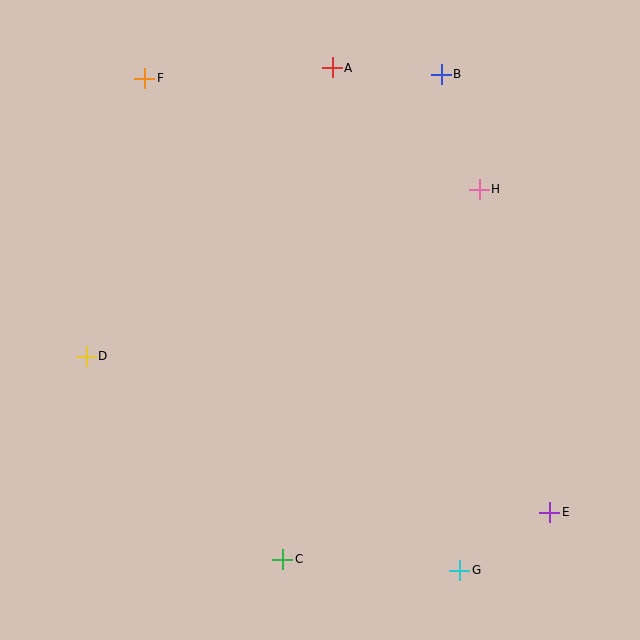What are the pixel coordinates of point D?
Point D is at (86, 356).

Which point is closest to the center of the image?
Point H at (479, 190) is closest to the center.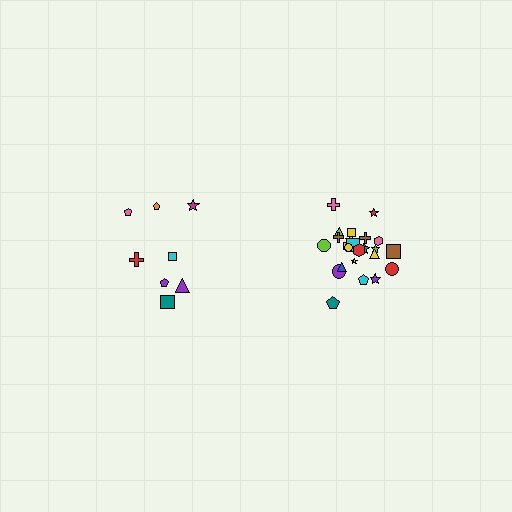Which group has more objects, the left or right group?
The right group.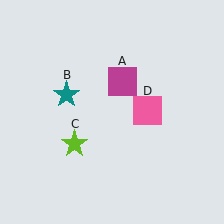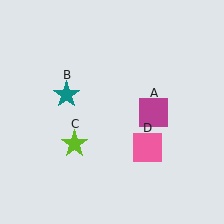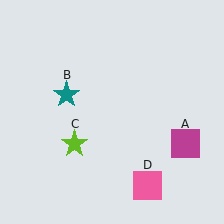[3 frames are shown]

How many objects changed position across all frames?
2 objects changed position: magenta square (object A), pink square (object D).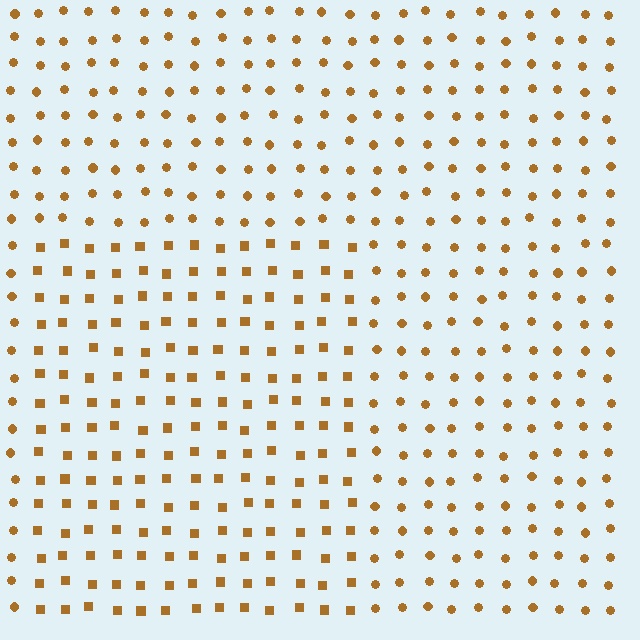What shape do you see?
I see a rectangle.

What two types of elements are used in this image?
The image uses squares inside the rectangle region and circles outside it.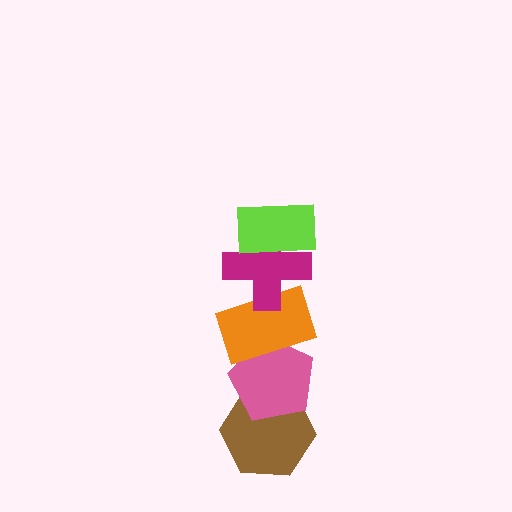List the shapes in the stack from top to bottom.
From top to bottom: the lime rectangle, the magenta cross, the orange rectangle, the pink pentagon, the brown hexagon.